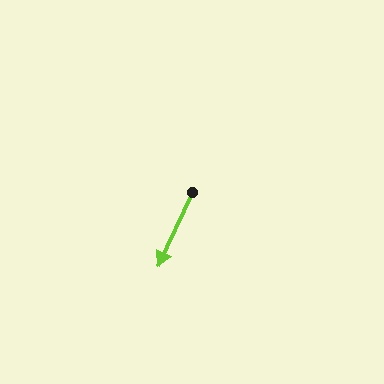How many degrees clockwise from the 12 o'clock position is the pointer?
Approximately 205 degrees.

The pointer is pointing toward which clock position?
Roughly 7 o'clock.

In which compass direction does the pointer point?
Southwest.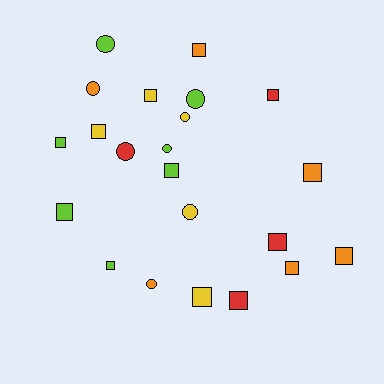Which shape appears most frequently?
Square, with 14 objects.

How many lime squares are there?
There are 4 lime squares.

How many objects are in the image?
There are 22 objects.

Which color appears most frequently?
Lime, with 7 objects.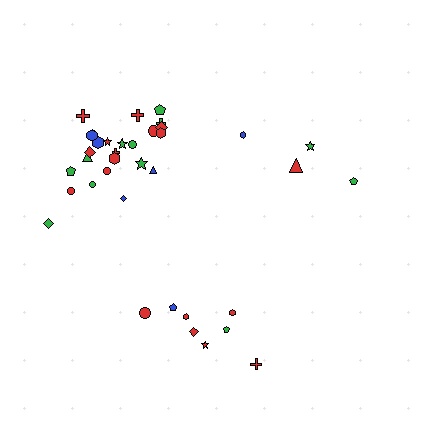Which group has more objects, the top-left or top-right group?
The top-left group.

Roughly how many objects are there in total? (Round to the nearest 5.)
Roughly 35 objects in total.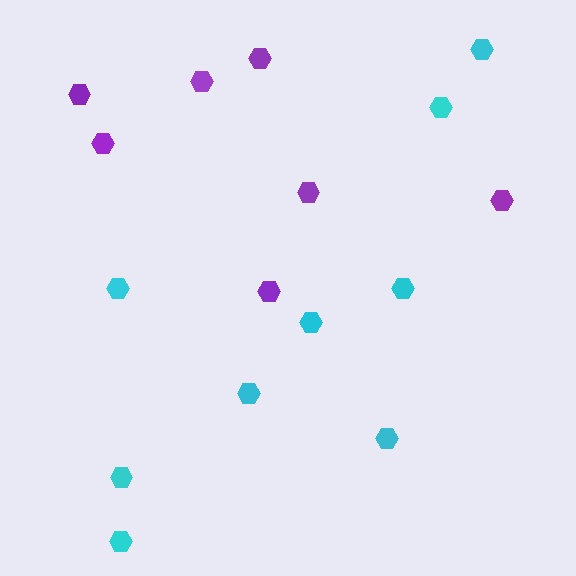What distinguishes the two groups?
There are 2 groups: one group of cyan hexagons (9) and one group of purple hexagons (7).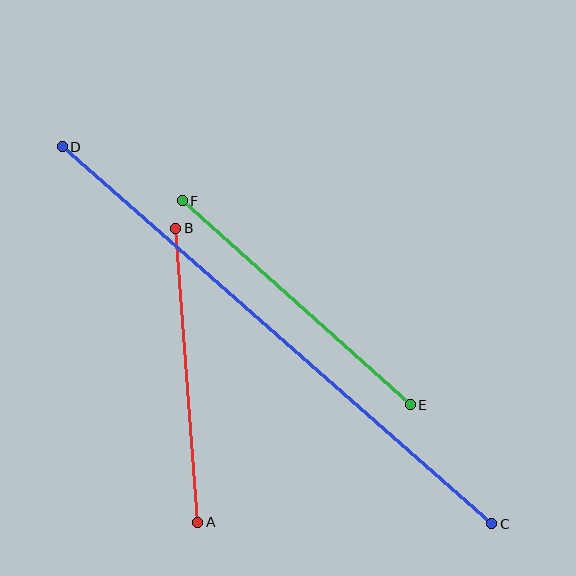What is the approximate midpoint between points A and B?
The midpoint is at approximately (187, 375) pixels.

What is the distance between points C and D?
The distance is approximately 572 pixels.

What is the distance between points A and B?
The distance is approximately 295 pixels.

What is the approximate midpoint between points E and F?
The midpoint is at approximately (296, 303) pixels.